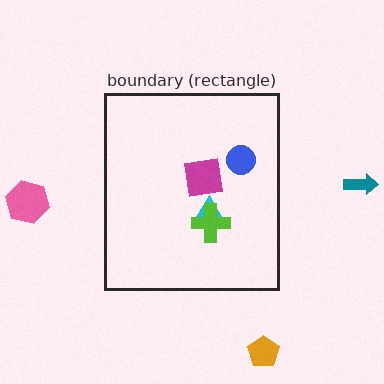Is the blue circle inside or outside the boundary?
Inside.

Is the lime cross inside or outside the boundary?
Inside.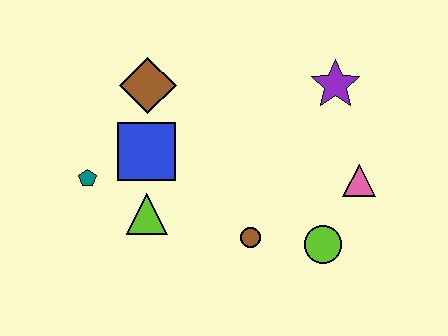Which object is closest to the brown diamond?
The blue square is closest to the brown diamond.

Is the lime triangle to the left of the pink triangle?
Yes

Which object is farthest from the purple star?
The teal pentagon is farthest from the purple star.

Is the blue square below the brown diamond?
Yes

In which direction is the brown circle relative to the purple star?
The brown circle is below the purple star.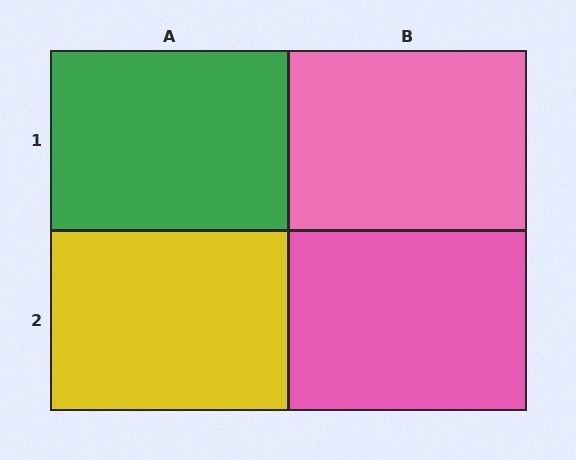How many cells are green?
1 cell is green.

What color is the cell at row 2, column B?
Pink.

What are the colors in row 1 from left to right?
Green, pink.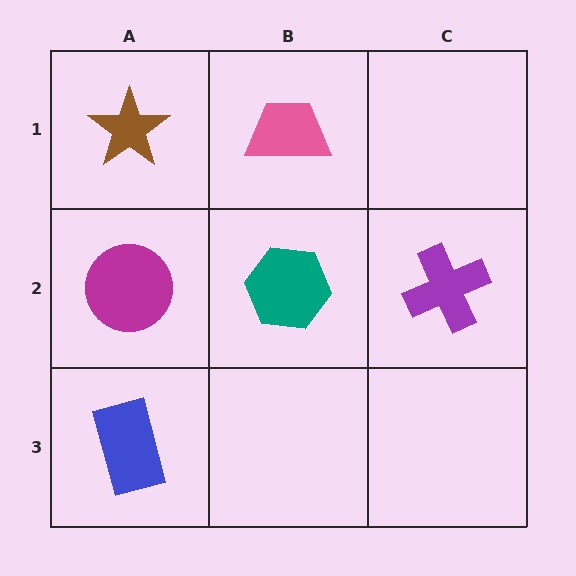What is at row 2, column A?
A magenta circle.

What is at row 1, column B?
A pink trapezoid.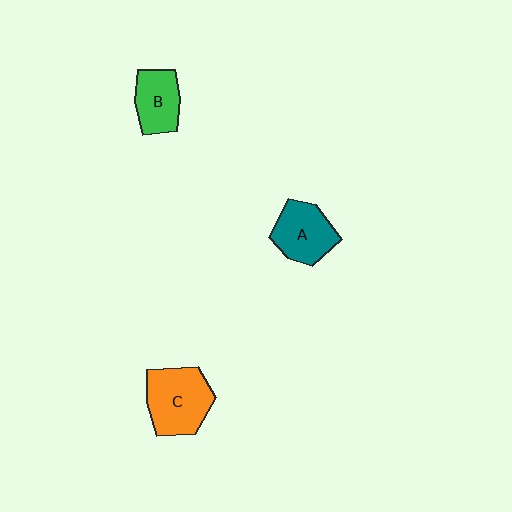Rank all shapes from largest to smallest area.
From largest to smallest: C (orange), A (teal), B (green).